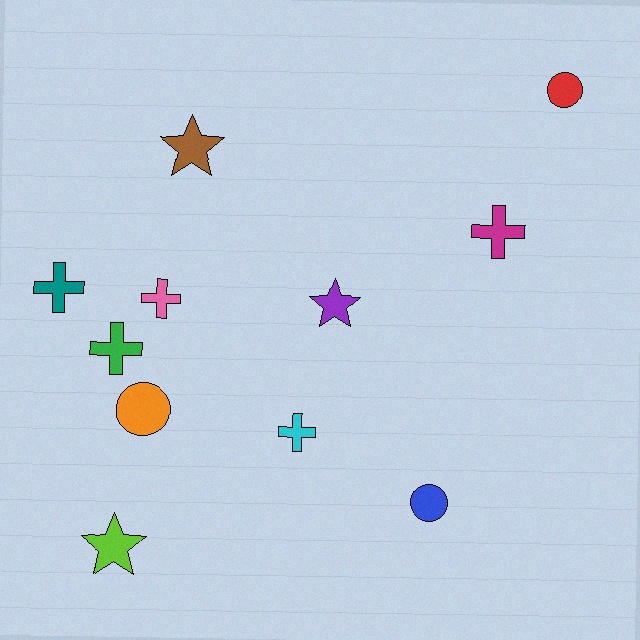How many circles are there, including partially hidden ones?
There are 3 circles.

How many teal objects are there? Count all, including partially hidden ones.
There is 1 teal object.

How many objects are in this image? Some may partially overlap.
There are 11 objects.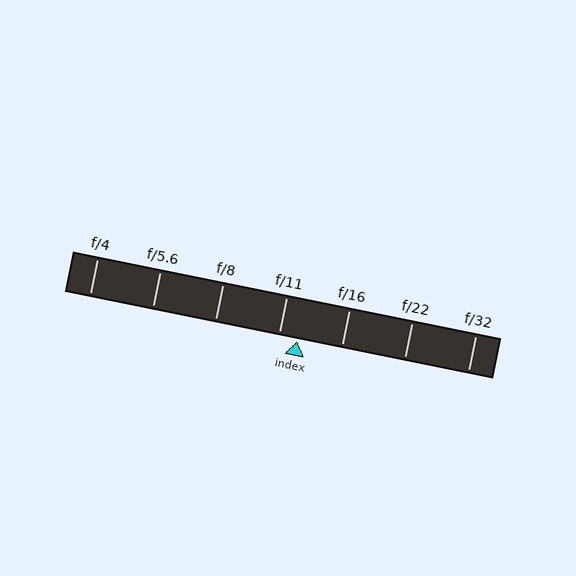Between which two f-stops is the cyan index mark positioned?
The index mark is between f/11 and f/16.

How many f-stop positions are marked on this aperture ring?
There are 7 f-stop positions marked.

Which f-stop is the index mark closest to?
The index mark is closest to f/11.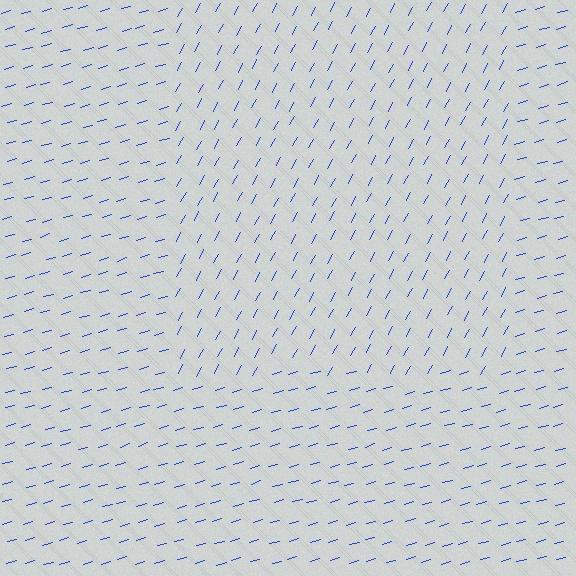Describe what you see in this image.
The image is filled with small blue line segments. A rectangle region in the image has lines oriented differently from the surrounding lines, creating a visible texture boundary.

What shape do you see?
I see a rectangle.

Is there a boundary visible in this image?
Yes, there is a texture boundary formed by a change in line orientation.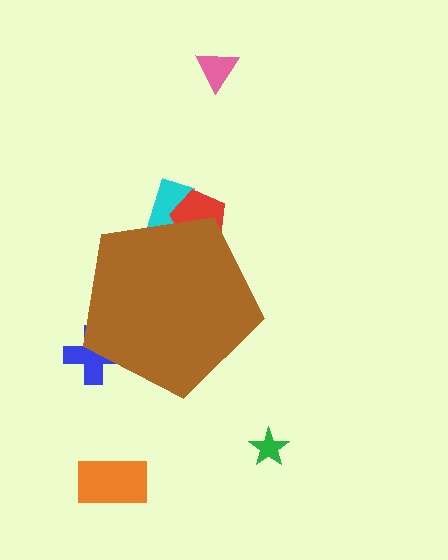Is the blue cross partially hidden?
Yes, the blue cross is partially hidden behind the brown pentagon.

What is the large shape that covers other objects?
A brown pentagon.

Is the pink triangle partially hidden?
No, the pink triangle is fully visible.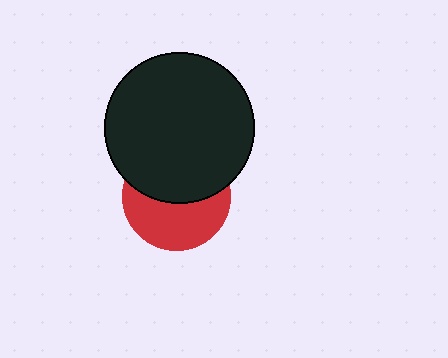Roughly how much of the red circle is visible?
About half of it is visible (roughly 50%).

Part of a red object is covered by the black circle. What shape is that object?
It is a circle.